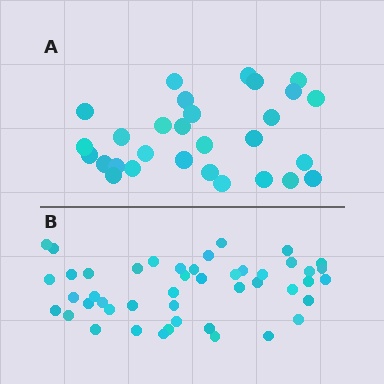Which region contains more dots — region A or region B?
Region B (the bottom region) has more dots.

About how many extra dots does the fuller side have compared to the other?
Region B has approximately 15 more dots than region A.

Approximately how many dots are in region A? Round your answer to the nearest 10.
About 30 dots. (The exact count is 29, which rounds to 30.)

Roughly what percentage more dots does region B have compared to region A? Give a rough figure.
About 60% more.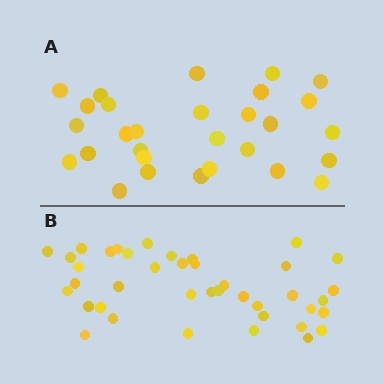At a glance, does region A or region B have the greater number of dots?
Region B (the bottom region) has more dots.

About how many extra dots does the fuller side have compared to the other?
Region B has roughly 12 or so more dots than region A.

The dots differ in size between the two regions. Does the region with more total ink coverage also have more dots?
No. Region A has more total ink coverage because its dots are larger, but region B actually contains more individual dots. Total area can be misleading — the number of items is what matters here.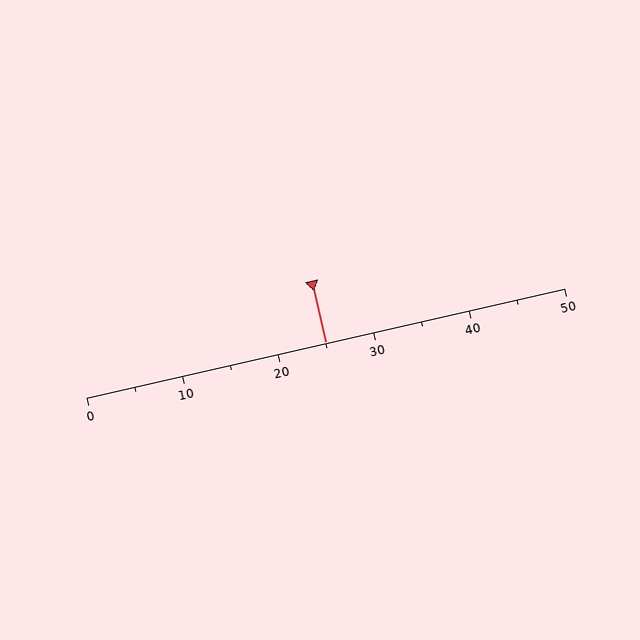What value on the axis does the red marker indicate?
The marker indicates approximately 25.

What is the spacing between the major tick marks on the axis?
The major ticks are spaced 10 apart.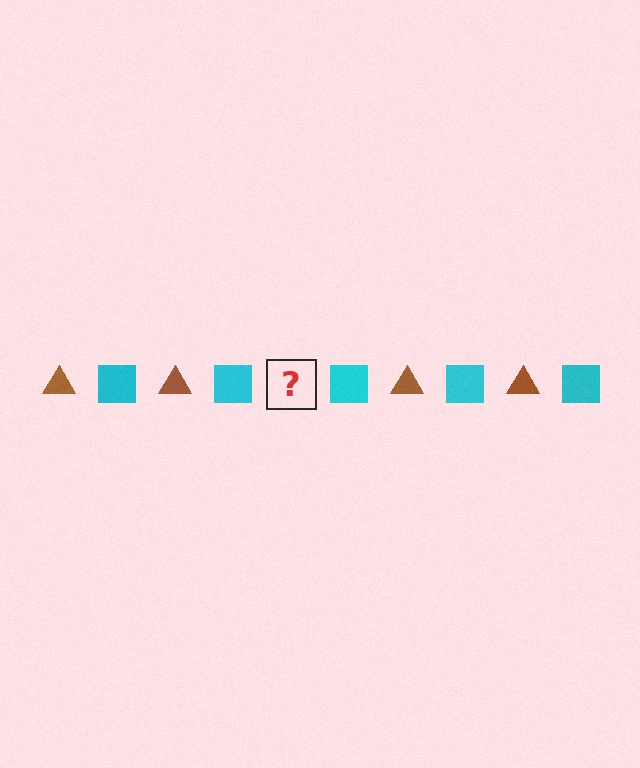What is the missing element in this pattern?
The missing element is a brown triangle.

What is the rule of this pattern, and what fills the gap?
The rule is that the pattern alternates between brown triangle and cyan square. The gap should be filled with a brown triangle.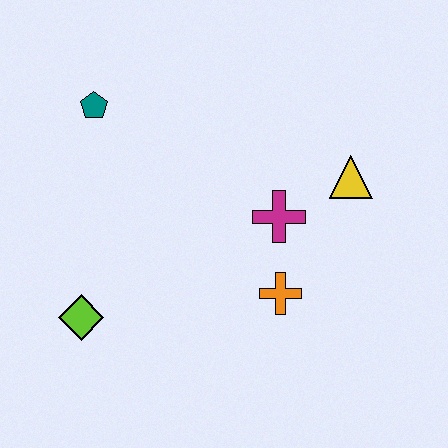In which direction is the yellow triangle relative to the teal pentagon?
The yellow triangle is to the right of the teal pentagon.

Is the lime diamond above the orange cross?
No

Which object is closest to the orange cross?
The magenta cross is closest to the orange cross.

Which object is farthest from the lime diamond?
The yellow triangle is farthest from the lime diamond.